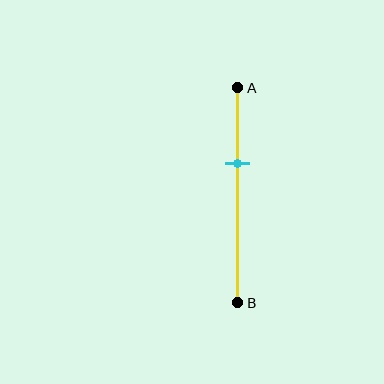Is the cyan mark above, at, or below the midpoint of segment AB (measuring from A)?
The cyan mark is above the midpoint of segment AB.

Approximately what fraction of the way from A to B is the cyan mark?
The cyan mark is approximately 35% of the way from A to B.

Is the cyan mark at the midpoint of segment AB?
No, the mark is at about 35% from A, not at the 50% midpoint.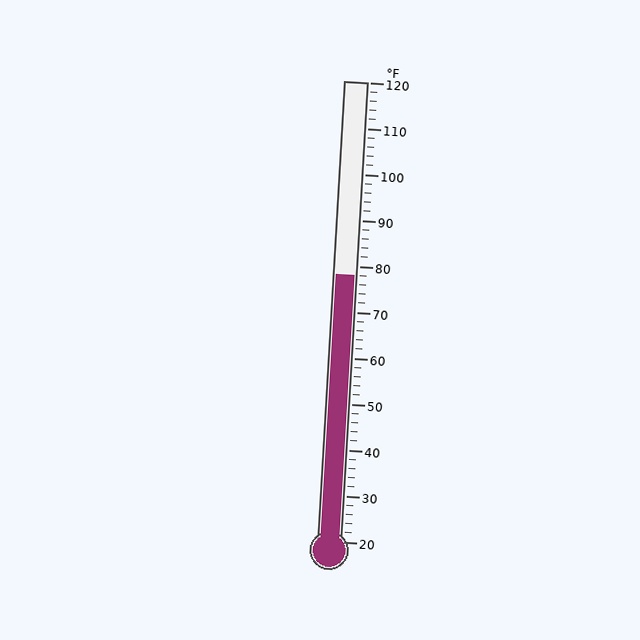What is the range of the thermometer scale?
The thermometer scale ranges from 20°F to 120°F.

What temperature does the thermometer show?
The thermometer shows approximately 78°F.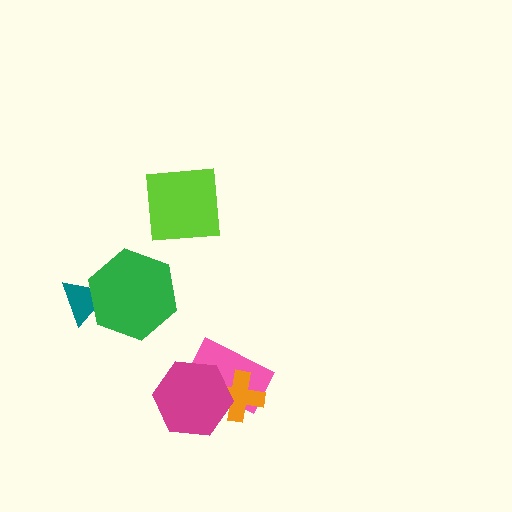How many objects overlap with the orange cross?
2 objects overlap with the orange cross.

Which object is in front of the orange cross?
The magenta hexagon is in front of the orange cross.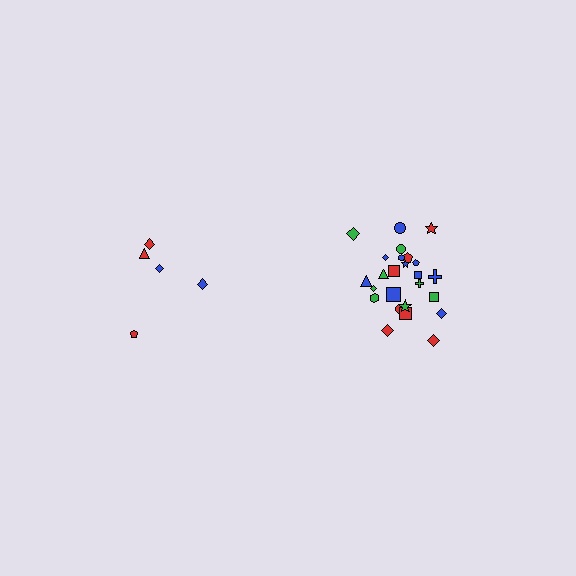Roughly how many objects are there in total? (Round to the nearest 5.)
Roughly 30 objects in total.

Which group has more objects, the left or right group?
The right group.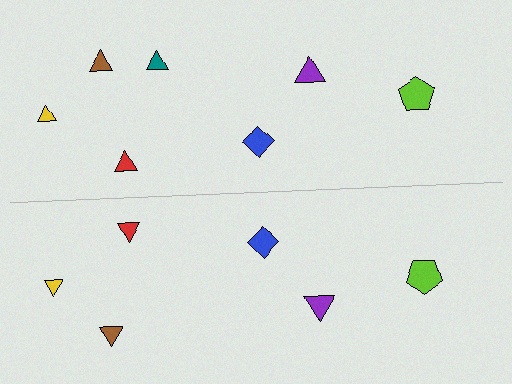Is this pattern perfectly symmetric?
No, the pattern is not perfectly symmetric. A teal triangle is missing from the bottom side.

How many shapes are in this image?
There are 13 shapes in this image.